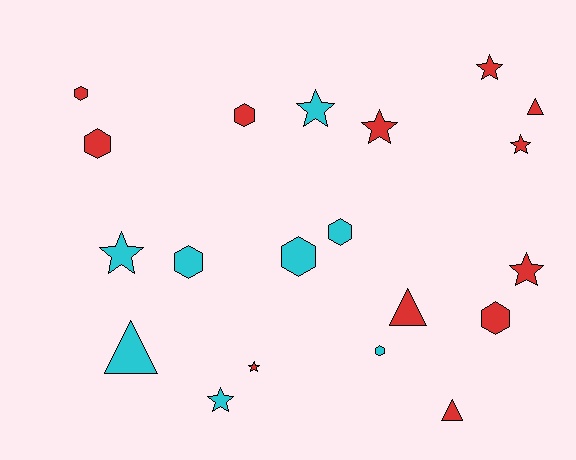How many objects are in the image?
There are 20 objects.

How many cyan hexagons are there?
There are 4 cyan hexagons.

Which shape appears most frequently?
Star, with 8 objects.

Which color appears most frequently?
Red, with 12 objects.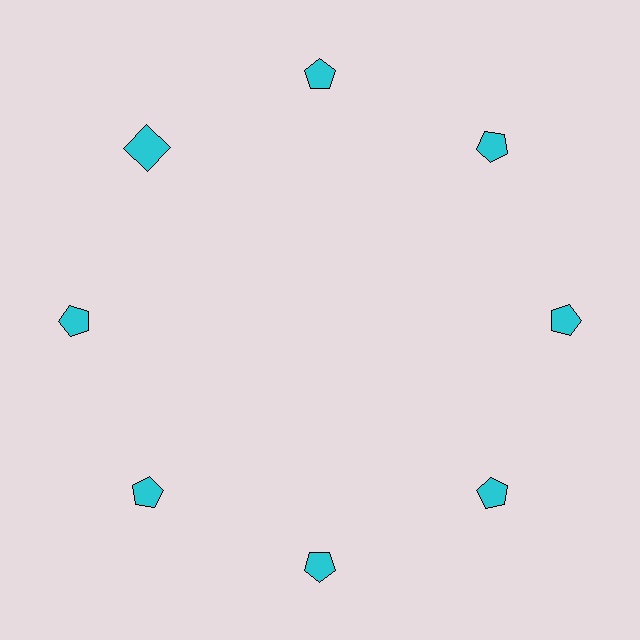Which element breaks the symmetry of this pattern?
The cyan square at roughly the 10 o'clock position breaks the symmetry. All other shapes are cyan pentagons.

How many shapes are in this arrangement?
There are 8 shapes arranged in a ring pattern.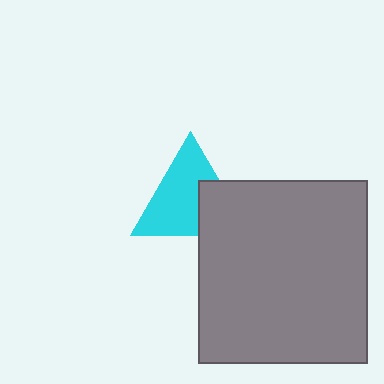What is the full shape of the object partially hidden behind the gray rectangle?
The partially hidden object is a cyan triangle.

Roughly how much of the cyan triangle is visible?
Most of it is visible (roughly 67%).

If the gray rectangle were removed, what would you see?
You would see the complete cyan triangle.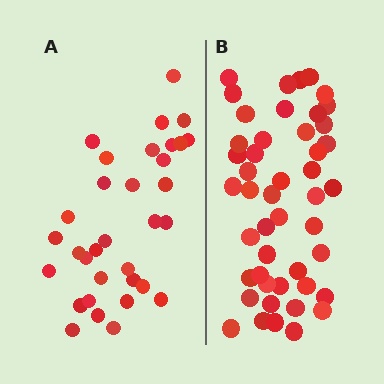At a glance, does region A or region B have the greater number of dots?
Region B (the right region) has more dots.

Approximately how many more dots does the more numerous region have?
Region B has approximately 15 more dots than region A.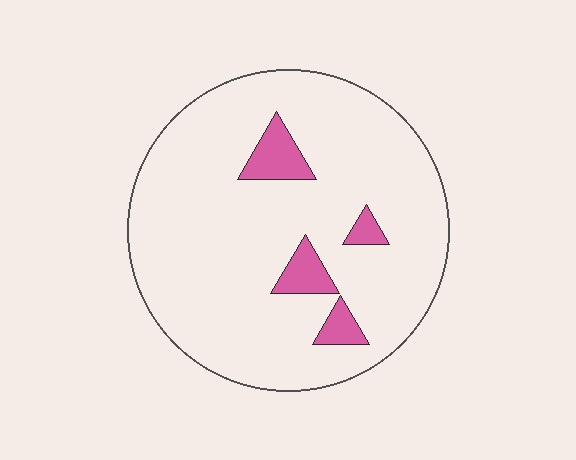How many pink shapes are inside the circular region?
4.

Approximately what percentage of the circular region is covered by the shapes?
Approximately 10%.